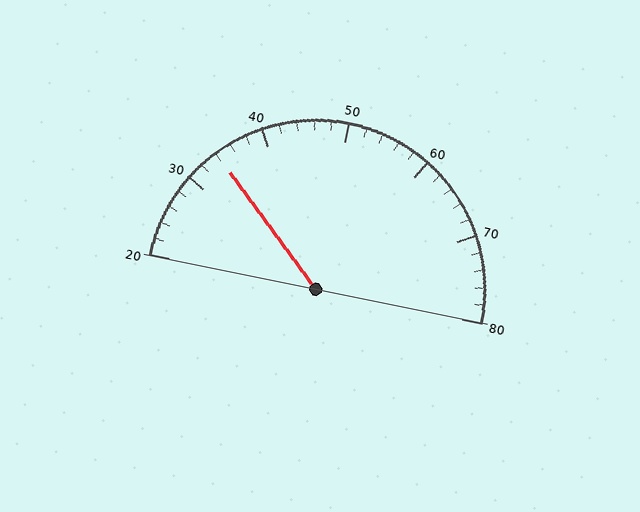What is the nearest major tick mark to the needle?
The nearest major tick mark is 30.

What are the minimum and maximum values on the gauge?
The gauge ranges from 20 to 80.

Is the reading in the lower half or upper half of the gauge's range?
The reading is in the lower half of the range (20 to 80).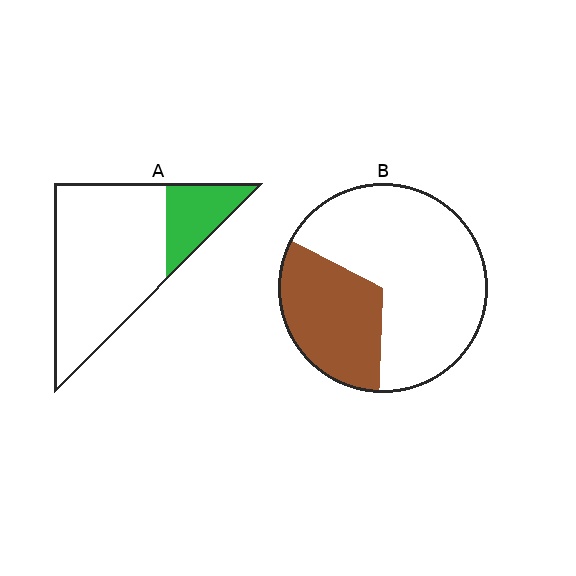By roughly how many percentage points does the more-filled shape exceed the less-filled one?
By roughly 10 percentage points (B over A).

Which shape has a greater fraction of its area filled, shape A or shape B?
Shape B.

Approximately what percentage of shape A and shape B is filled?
A is approximately 20% and B is approximately 30%.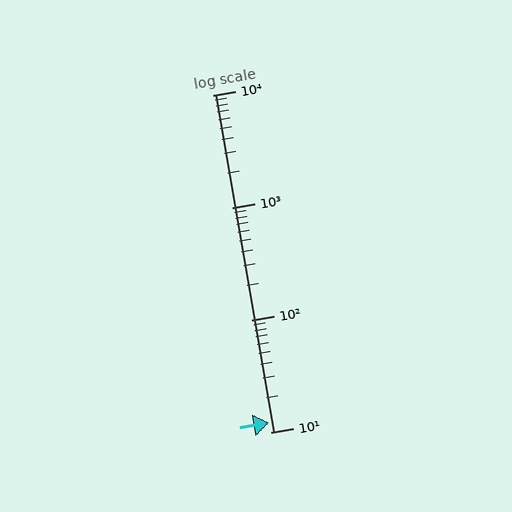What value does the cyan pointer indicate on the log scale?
The pointer indicates approximately 12.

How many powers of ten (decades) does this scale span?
The scale spans 3 decades, from 10 to 10000.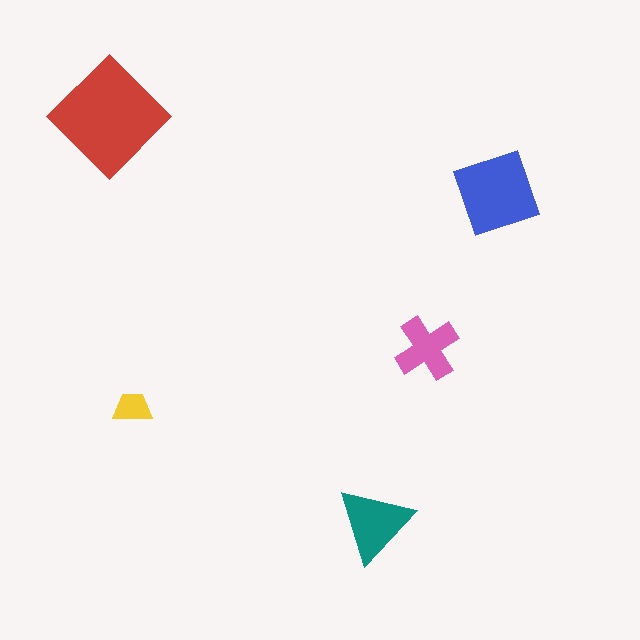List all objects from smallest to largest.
The yellow trapezoid, the pink cross, the teal triangle, the blue square, the red diamond.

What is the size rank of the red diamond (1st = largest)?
1st.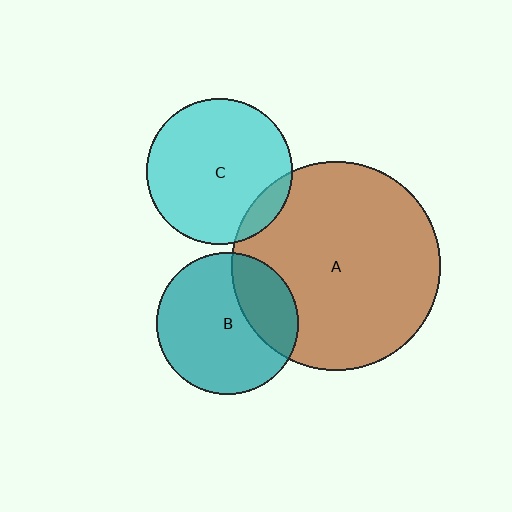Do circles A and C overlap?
Yes.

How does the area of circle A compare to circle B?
Approximately 2.2 times.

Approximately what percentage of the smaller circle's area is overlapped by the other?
Approximately 10%.